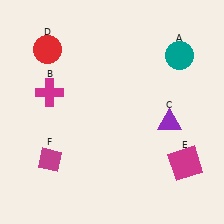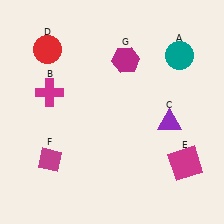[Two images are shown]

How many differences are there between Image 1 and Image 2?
There is 1 difference between the two images.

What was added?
A magenta hexagon (G) was added in Image 2.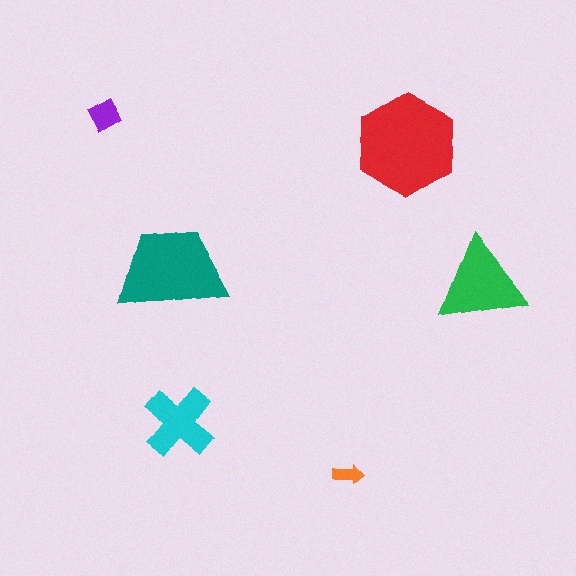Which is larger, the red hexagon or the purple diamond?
The red hexagon.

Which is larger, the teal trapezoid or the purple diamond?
The teal trapezoid.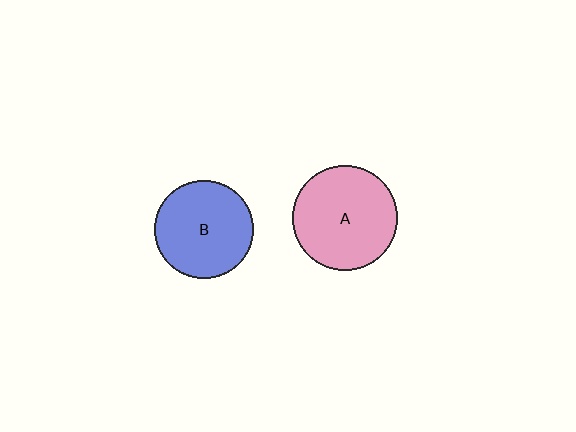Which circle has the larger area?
Circle A (pink).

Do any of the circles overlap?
No, none of the circles overlap.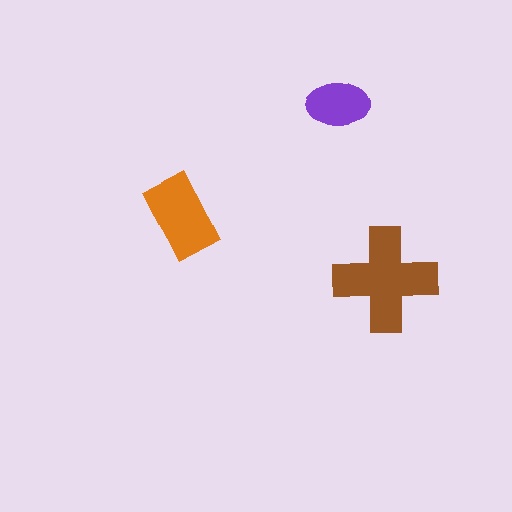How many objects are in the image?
There are 3 objects in the image.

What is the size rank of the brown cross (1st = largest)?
1st.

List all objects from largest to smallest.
The brown cross, the orange rectangle, the purple ellipse.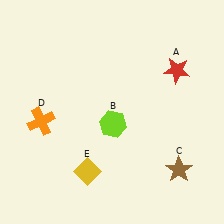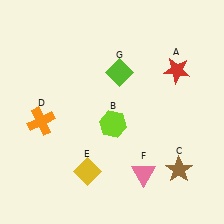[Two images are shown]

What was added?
A pink triangle (F), a lime diamond (G) were added in Image 2.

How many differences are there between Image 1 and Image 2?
There are 2 differences between the two images.